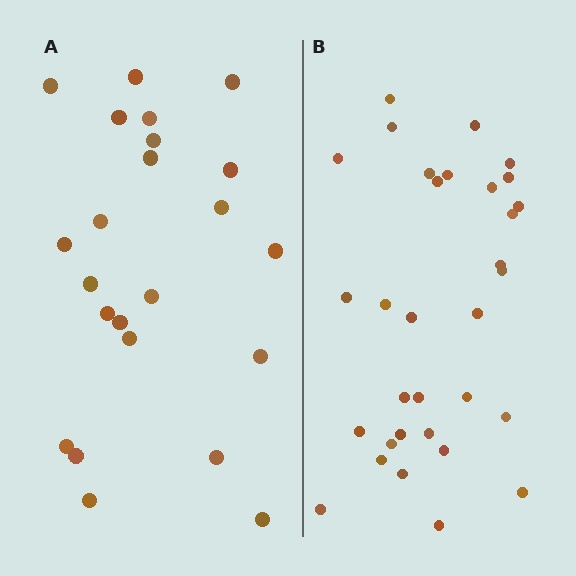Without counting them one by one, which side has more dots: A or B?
Region B (the right region) has more dots.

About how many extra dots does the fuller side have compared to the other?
Region B has roughly 8 or so more dots than region A.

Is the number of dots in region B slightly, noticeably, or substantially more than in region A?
Region B has noticeably more, but not dramatically so. The ratio is roughly 1.4 to 1.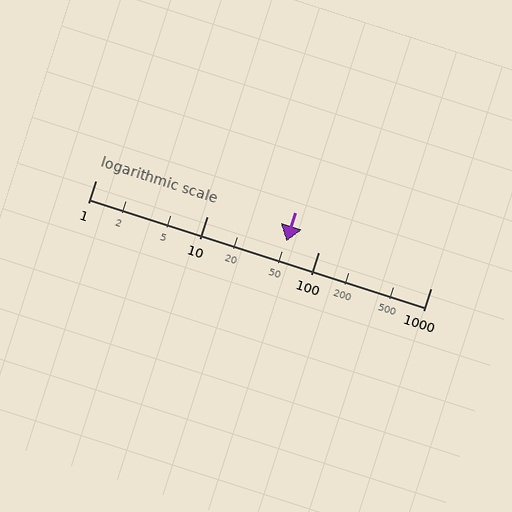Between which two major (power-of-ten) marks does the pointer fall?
The pointer is between 10 and 100.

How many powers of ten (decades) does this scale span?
The scale spans 3 decades, from 1 to 1000.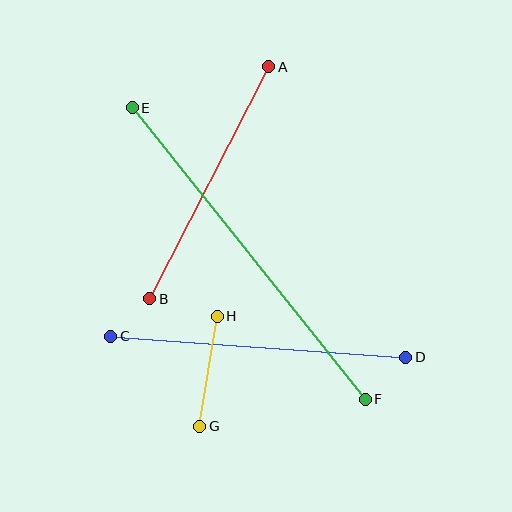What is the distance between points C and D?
The distance is approximately 296 pixels.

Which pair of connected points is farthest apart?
Points E and F are farthest apart.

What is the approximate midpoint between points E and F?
The midpoint is at approximately (249, 254) pixels.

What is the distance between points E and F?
The distance is approximately 373 pixels.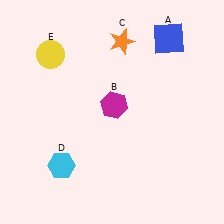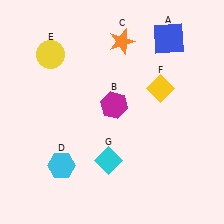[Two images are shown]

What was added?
A yellow diamond (F), a cyan diamond (G) were added in Image 2.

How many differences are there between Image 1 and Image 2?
There are 2 differences between the two images.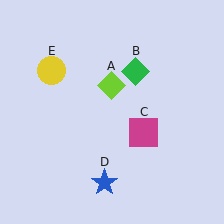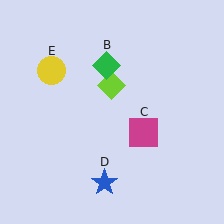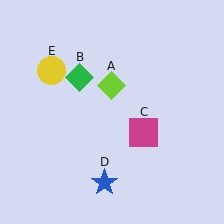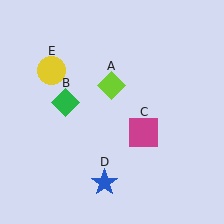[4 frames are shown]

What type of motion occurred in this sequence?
The green diamond (object B) rotated counterclockwise around the center of the scene.